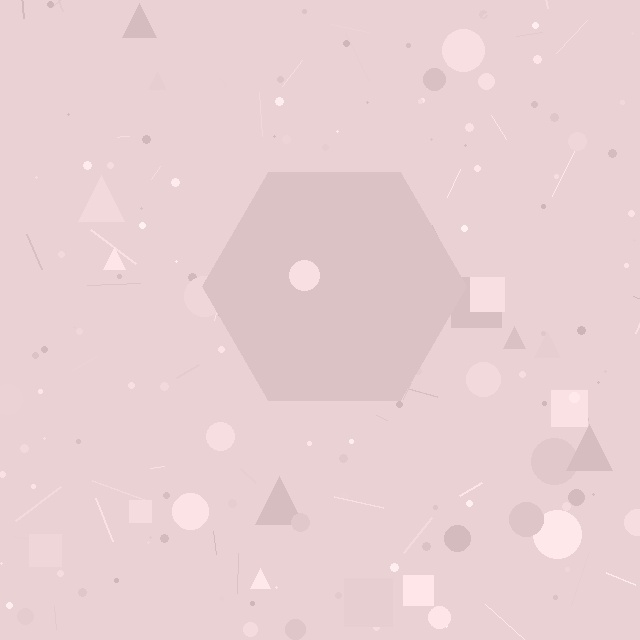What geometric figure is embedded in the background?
A hexagon is embedded in the background.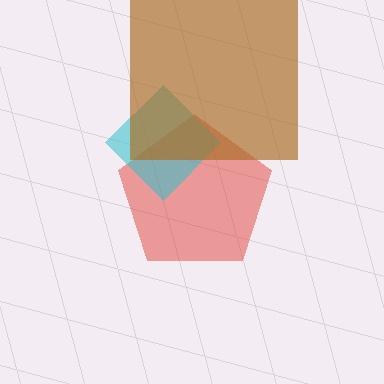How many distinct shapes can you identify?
There are 3 distinct shapes: a red pentagon, a cyan diamond, a brown square.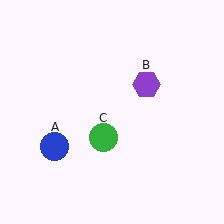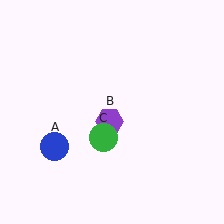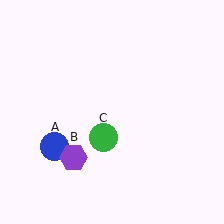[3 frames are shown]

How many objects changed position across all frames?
1 object changed position: purple hexagon (object B).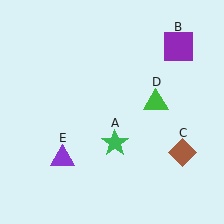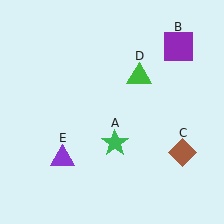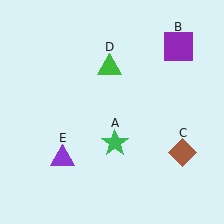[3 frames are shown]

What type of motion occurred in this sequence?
The green triangle (object D) rotated counterclockwise around the center of the scene.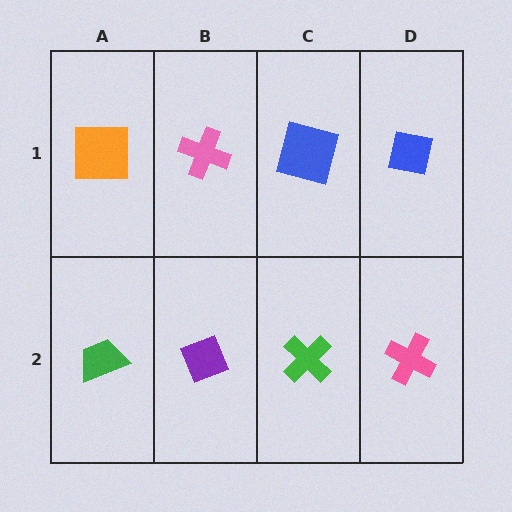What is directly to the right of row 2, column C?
A pink cross.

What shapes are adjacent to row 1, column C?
A green cross (row 2, column C), a pink cross (row 1, column B), a blue square (row 1, column D).